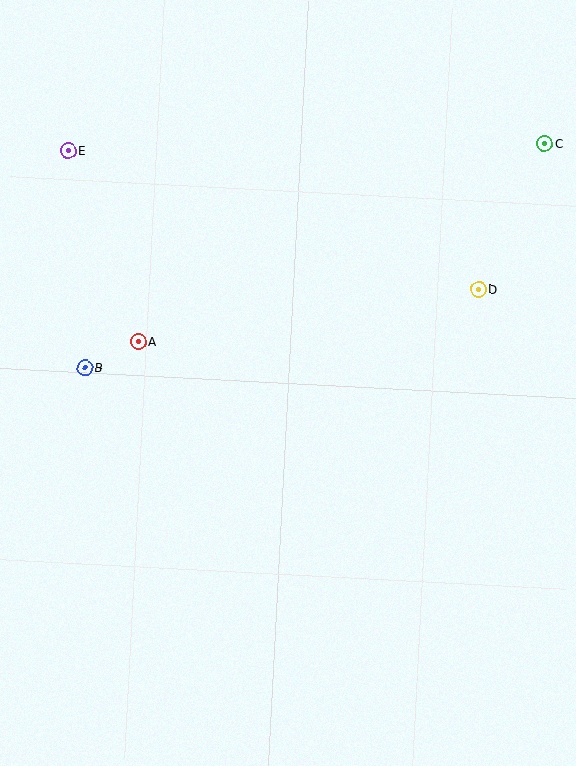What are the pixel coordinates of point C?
Point C is at (545, 143).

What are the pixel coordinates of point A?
Point A is at (138, 341).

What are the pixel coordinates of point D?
Point D is at (478, 289).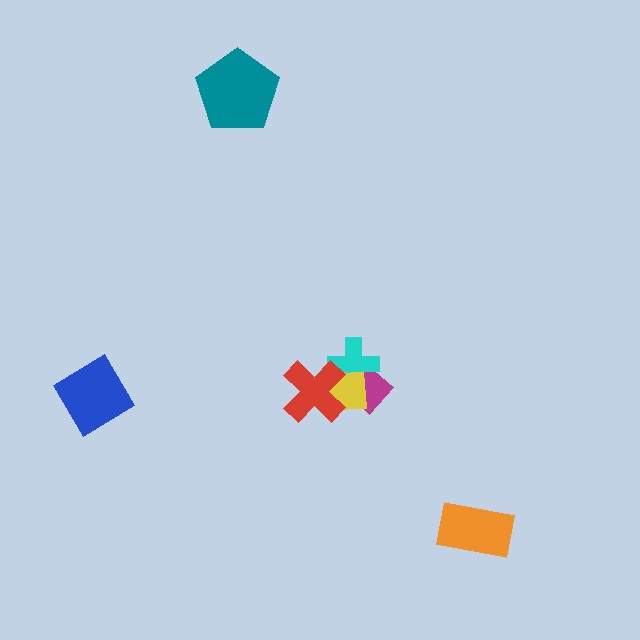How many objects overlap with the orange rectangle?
0 objects overlap with the orange rectangle.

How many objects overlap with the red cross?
2 objects overlap with the red cross.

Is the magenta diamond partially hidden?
Yes, it is partially covered by another shape.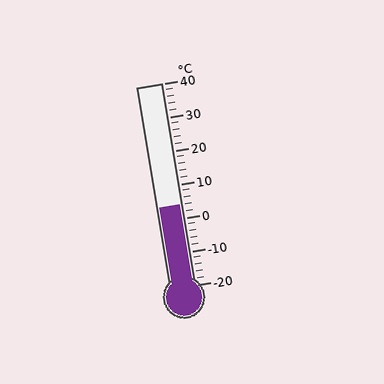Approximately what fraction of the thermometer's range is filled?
The thermometer is filled to approximately 40% of its range.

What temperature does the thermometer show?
The thermometer shows approximately 4°C.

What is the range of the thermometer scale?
The thermometer scale ranges from -20°C to 40°C.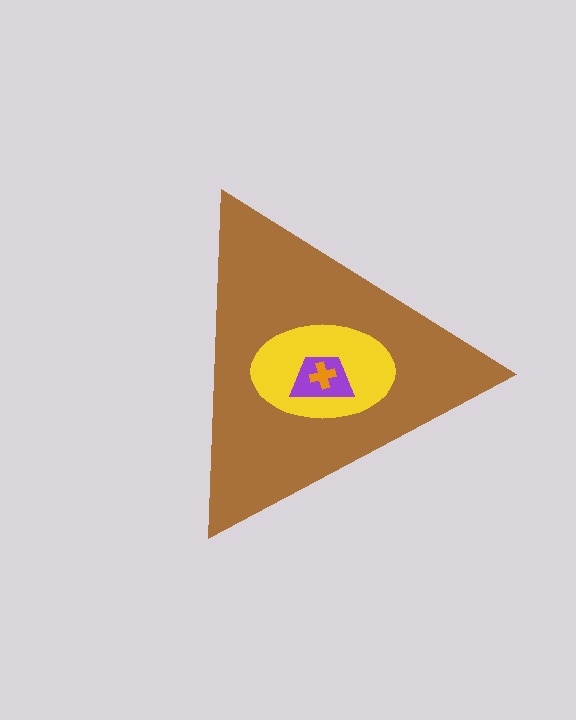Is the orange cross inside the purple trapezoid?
Yes.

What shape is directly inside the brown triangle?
The yellow ellipse.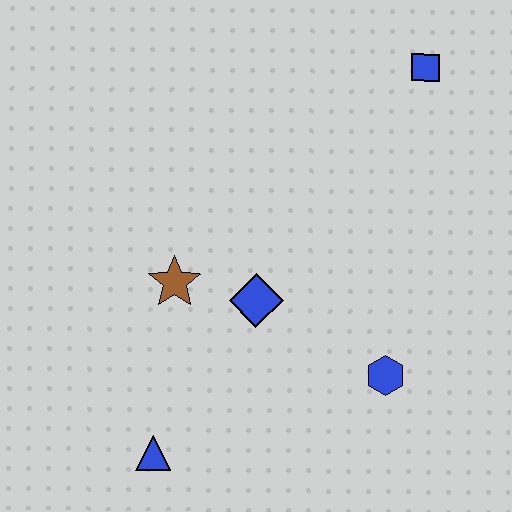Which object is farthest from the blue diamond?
The blue square is farthest from the blue diamond.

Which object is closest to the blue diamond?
The brown star is closest to the blue diamond.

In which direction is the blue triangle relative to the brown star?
The blue triangle is below the brown star.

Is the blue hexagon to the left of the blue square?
Yes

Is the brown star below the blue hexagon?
No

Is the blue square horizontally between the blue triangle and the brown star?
No